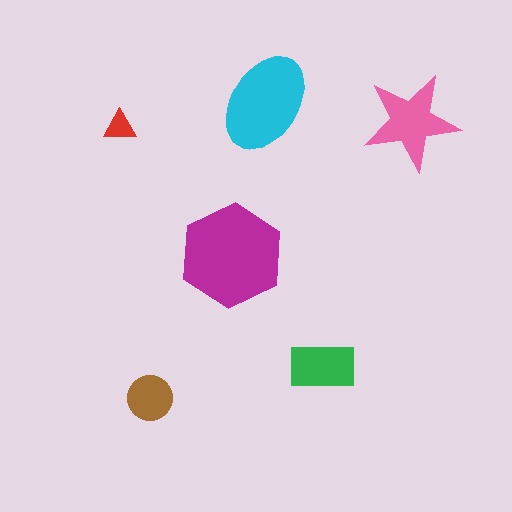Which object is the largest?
The magenta hexagon.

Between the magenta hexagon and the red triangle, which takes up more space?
The magenta hexagon.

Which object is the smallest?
The red triangle.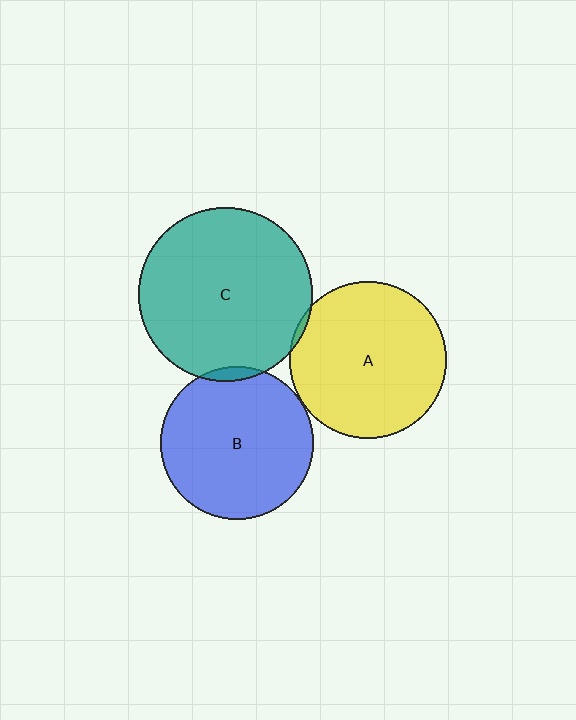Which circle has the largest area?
Circle C (teal).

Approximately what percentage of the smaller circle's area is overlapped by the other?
Approximately 5%.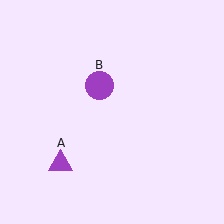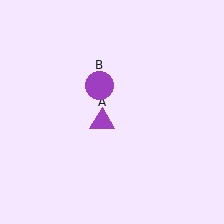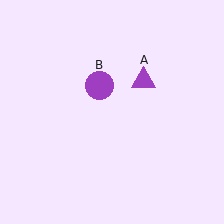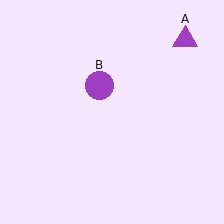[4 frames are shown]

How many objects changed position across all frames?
1 object changed position: purple triangle (object A).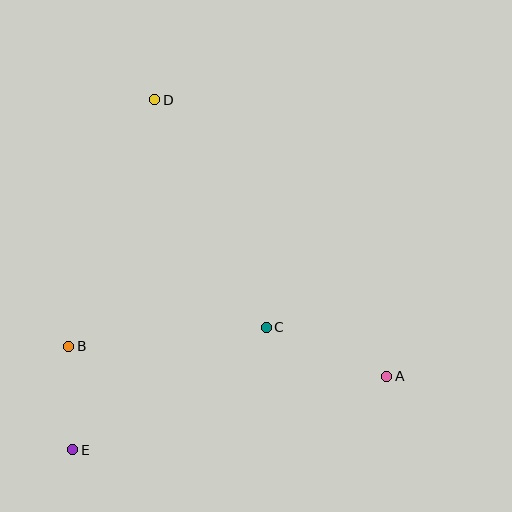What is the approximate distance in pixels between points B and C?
The distance between B and C is approximately 198 pixels.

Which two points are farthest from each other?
Points A and D are farthest from each other.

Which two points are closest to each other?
Points B and E are closest to each other.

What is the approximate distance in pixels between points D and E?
The distance between D and E is approximately 359 pixels.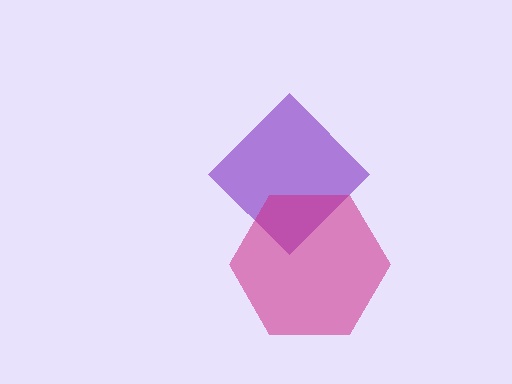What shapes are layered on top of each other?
The layered shapes are: a purple diamond, a magenta hexagon.